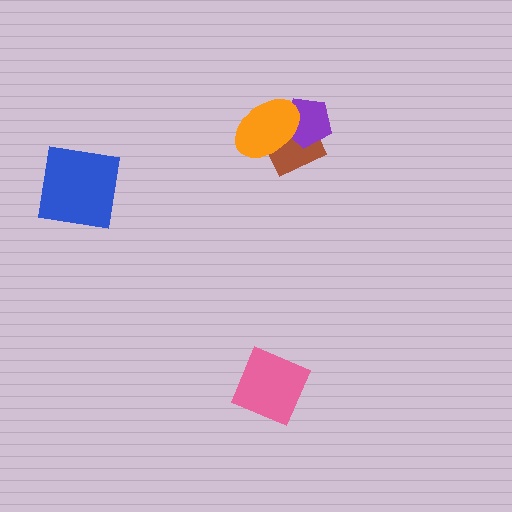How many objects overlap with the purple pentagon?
2 objects overlap with the purple pentagon.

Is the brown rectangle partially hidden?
Yes, it is partially covered by another shape.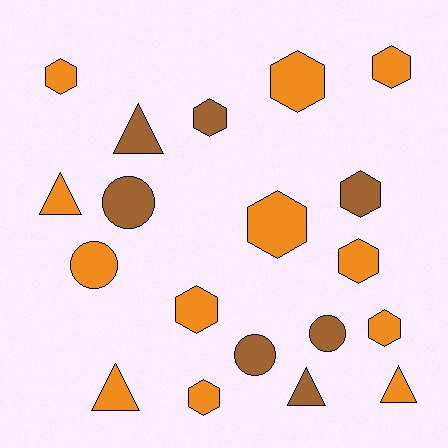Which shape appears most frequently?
Hexagon, with 10 objects.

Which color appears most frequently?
Orange, with 12 objects.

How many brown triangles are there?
There are 2 brown triangles.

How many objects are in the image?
There are 19 objects.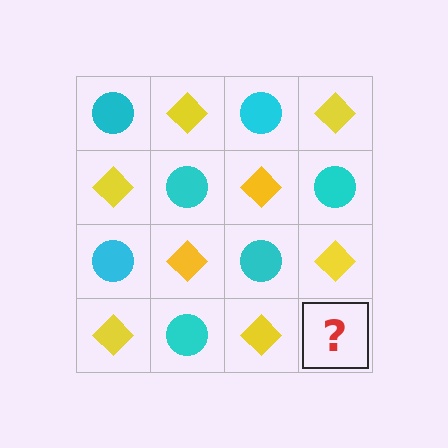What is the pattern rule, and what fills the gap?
The rule is that it alternates cyan circle and yellow diamond in a checkerboard pattern. The gap should be filled with a cyan circle.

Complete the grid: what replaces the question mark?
The question mark should be replaced with a cyan circle.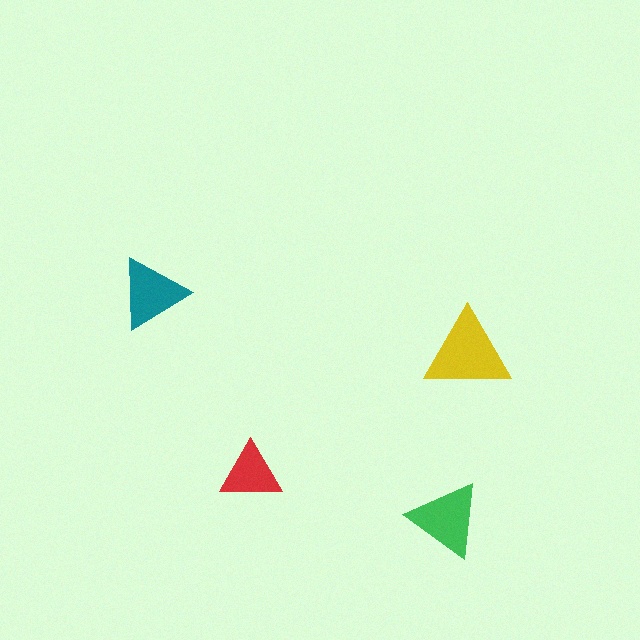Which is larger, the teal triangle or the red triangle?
The teal one.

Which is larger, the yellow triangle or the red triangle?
The yellow one.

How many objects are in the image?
There are 4 objects in the image.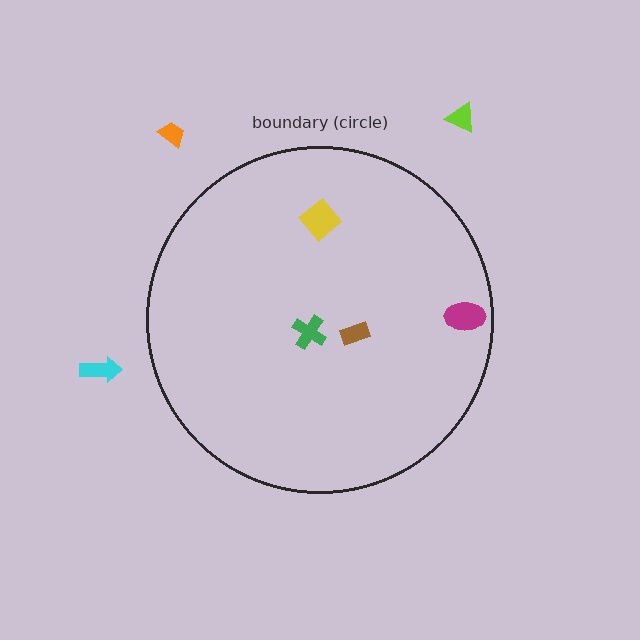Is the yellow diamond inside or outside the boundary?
Inside.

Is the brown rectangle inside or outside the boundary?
Inside.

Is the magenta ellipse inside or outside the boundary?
Inside.